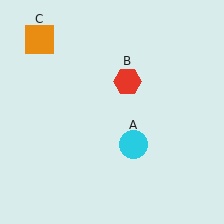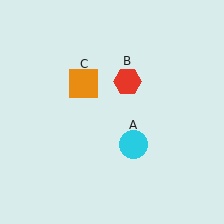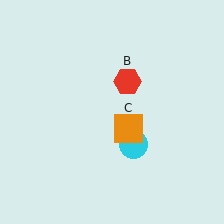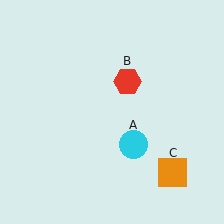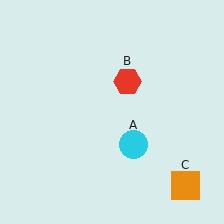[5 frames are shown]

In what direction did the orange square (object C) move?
The orange square (object C) moved down and to the right.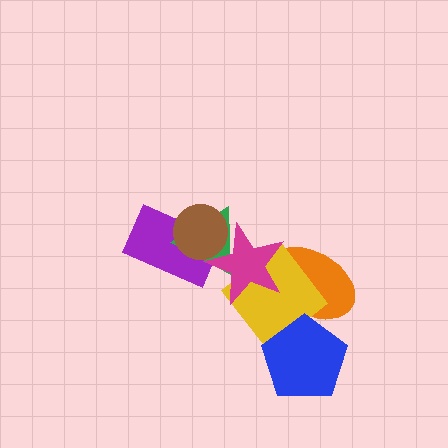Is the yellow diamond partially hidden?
Yes, it is partially covered by another shape.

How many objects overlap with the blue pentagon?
2 objects overlap with the blue pentagon.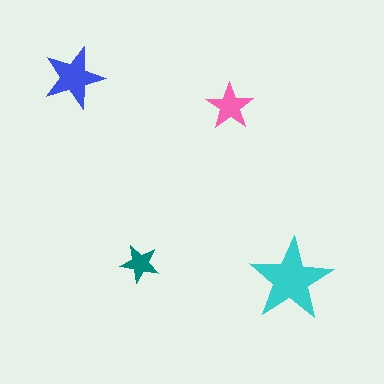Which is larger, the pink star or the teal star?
The pink one.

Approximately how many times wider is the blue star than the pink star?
About 1.5 times wider.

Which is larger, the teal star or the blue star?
The blue one.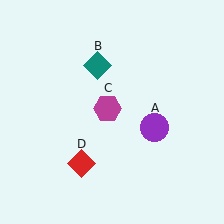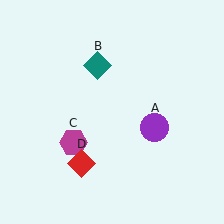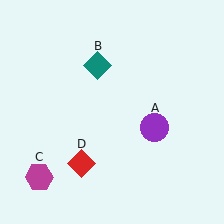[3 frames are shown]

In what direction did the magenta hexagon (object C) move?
The magenta hexagon (object C) moved down and to the left.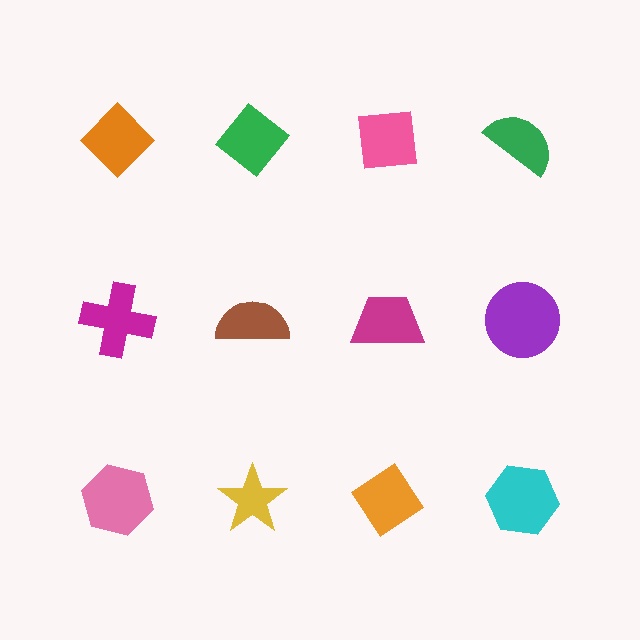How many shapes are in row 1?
4 shapes.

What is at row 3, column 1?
A pink hexagon.